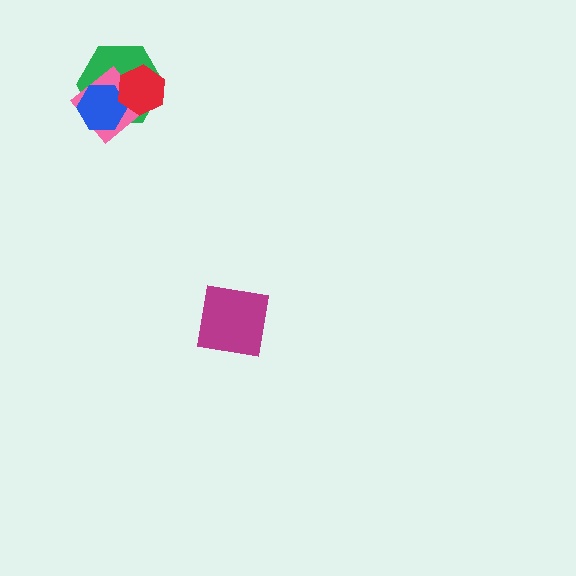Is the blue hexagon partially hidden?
Yes, it is partially covered by another shape.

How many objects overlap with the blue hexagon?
3 objects overlap with the blue hexagon.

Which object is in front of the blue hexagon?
The red hexagon is in front of the blue hexagon.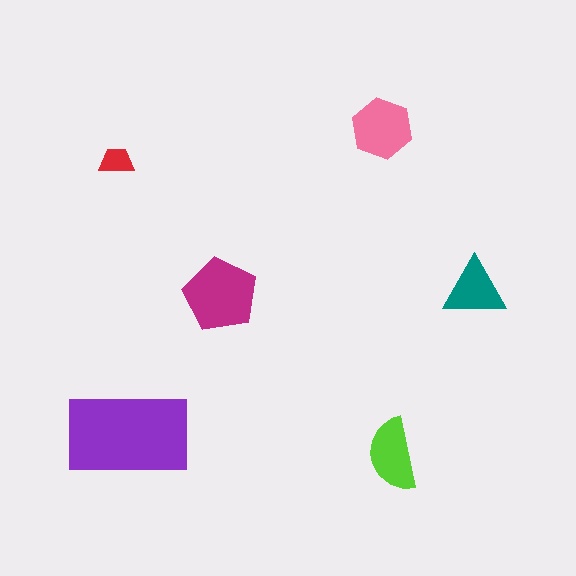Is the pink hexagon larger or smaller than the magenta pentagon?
Smaller.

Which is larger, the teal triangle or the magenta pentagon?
The magenta pentagon.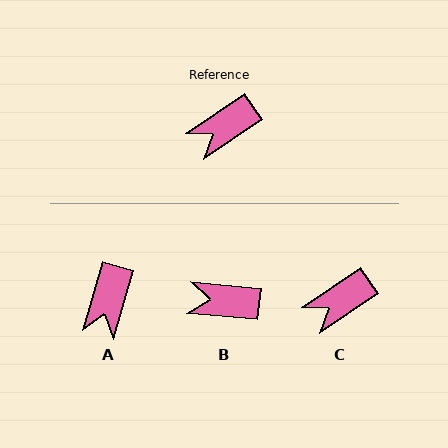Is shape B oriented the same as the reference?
No, it is off by about 39 degrees.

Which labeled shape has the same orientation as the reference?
C.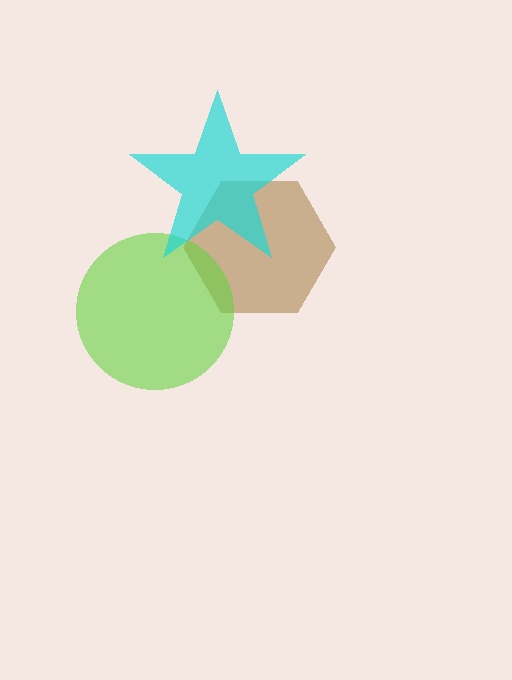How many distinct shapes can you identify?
There are 3 distinct shapes: a brown hexagon, a lime circle, a cyan star.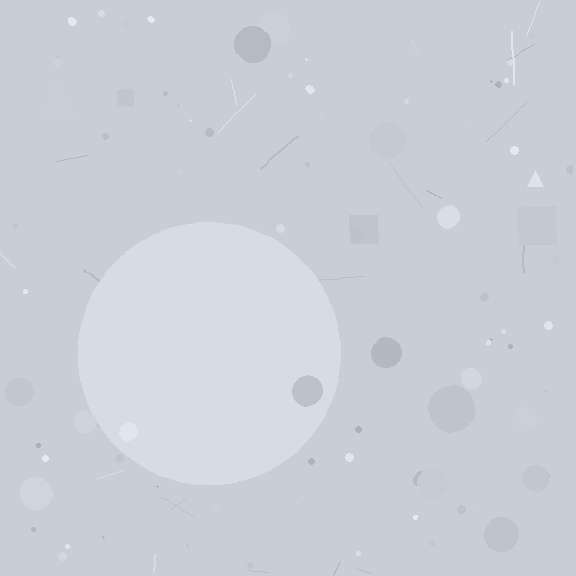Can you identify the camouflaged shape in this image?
The camouflaged shape is a circle.